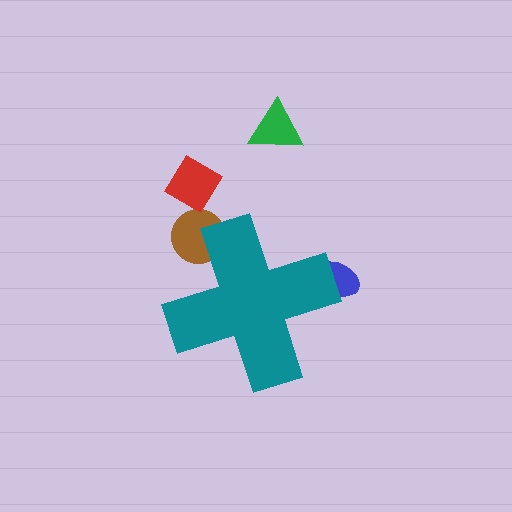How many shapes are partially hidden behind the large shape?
2 shapes are partially hidden.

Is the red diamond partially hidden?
No, the red diamond is fully visible.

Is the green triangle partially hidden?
No, the green triangle is fully visible.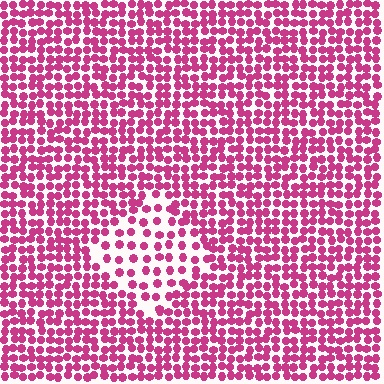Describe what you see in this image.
The image contains small magenta elements arranged at two different densities. A diamond-shaped region is visible where the elements are less densely packed than the surrounding area.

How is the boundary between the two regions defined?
The boundary is defined by a change in element density (approximately 1.9x ratio). All elements are the same color, size, and shape.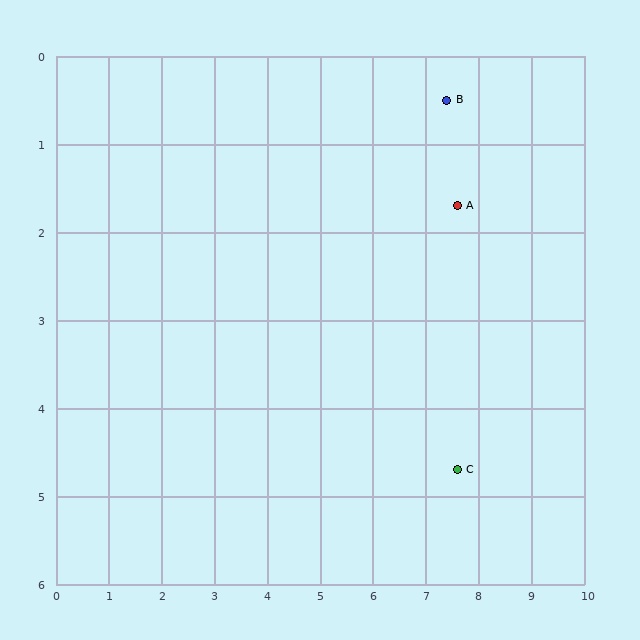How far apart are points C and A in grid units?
Points C and A are about 3.0 grid units apart.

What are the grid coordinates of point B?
Point B is at approximately (7.4, 0.5).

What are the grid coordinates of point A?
Point A is at approximately (7.6, 1.7).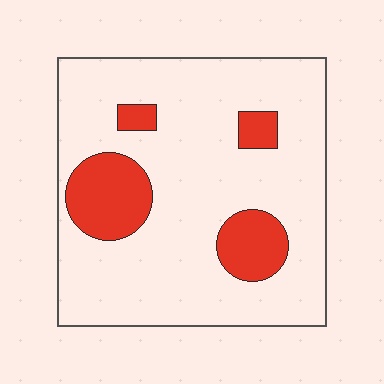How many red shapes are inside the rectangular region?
4.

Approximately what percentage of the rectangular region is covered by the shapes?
Approximately 20%.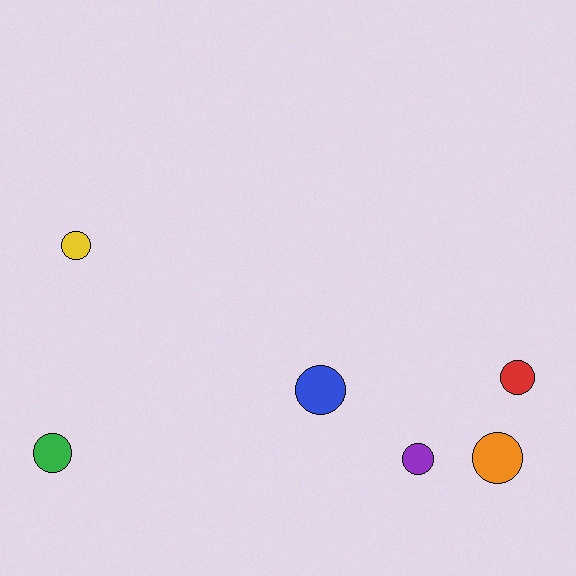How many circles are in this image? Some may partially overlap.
There are 6 circles.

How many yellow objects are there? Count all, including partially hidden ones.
There is 1 yellow object.